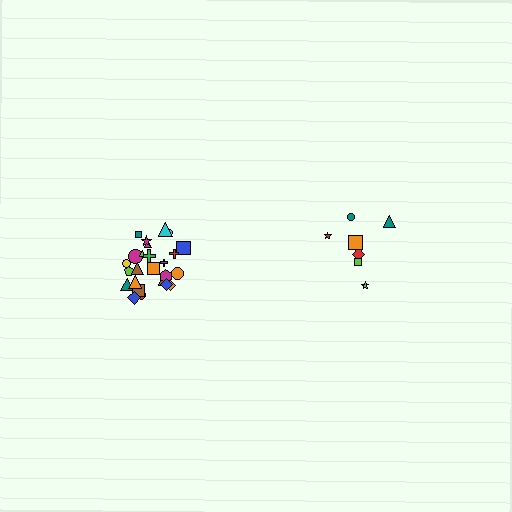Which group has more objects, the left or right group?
The left group.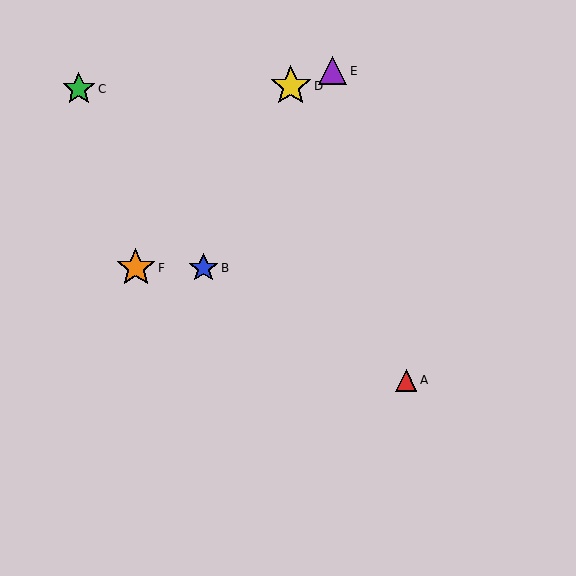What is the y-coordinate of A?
Object A is at y≈380.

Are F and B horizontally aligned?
Yes, both are at y≈268.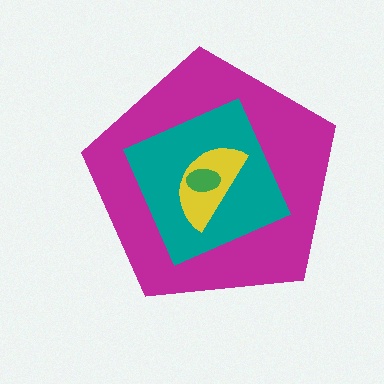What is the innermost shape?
The green ellipse.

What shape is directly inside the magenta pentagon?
The teal diamond.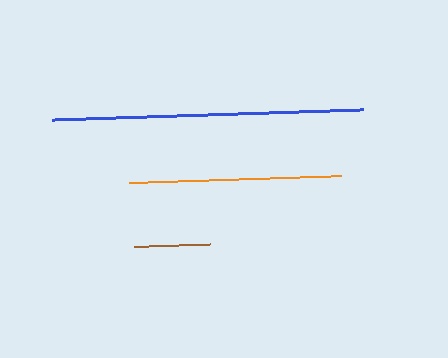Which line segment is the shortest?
The brown line is the shortest at approximately 75 pixels.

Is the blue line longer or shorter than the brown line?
The blue line is longer than the brown line.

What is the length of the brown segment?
The brown segment is approximately 75 pixels long.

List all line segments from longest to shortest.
From longest to shortest: blue, orange, brown.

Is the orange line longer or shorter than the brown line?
The orange line is longer than the brown line.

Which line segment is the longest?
The blue line is the longest at approximately 311 pixels.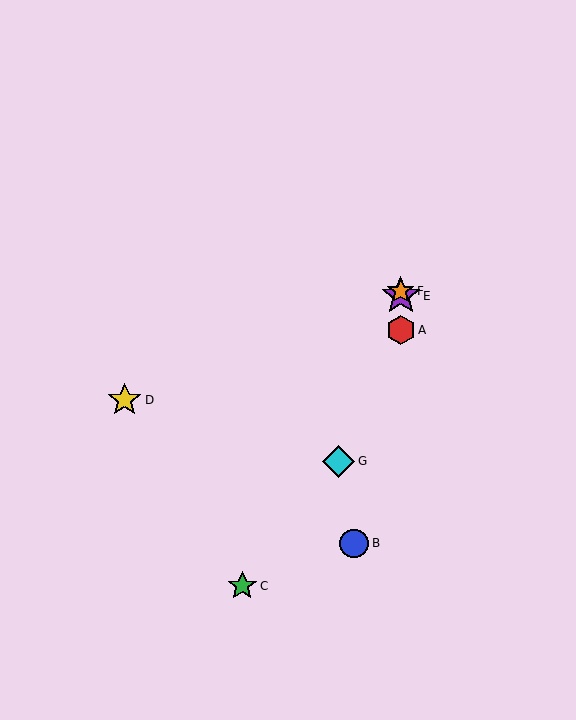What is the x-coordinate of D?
Object D is at x≈125.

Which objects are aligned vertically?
Objects A, E, F are aligned vertically.